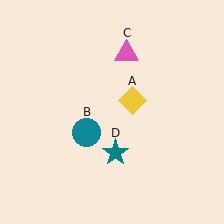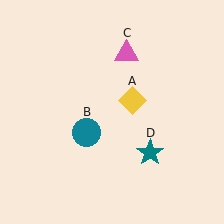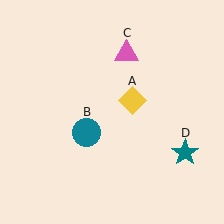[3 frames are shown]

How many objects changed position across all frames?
1 object changed position: teal star (object D).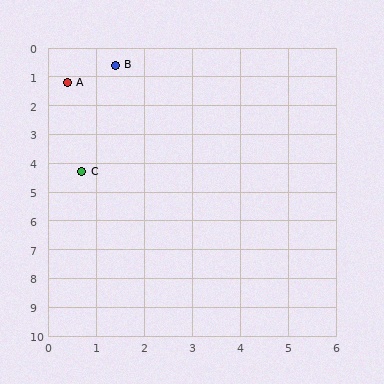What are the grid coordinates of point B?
Point B is at approximately (1.4, 0.6).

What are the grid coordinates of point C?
Point C is at approximately (0.7, 4.3).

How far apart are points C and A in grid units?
Points C and A are about 3.1 grid units apart.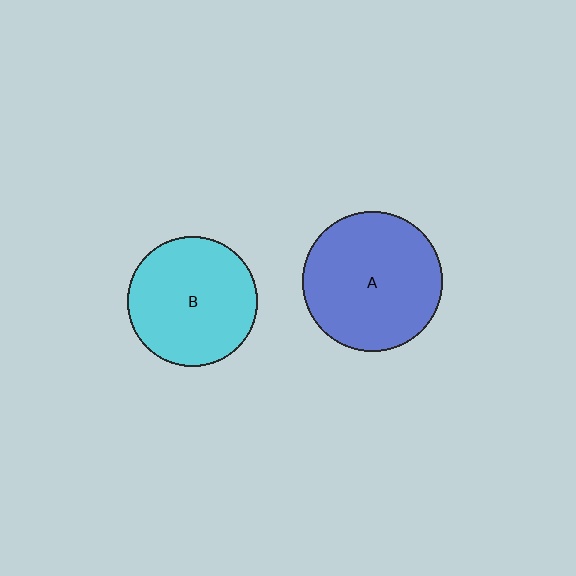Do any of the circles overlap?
No, none of the circles overlap.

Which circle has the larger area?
Circle A (blue).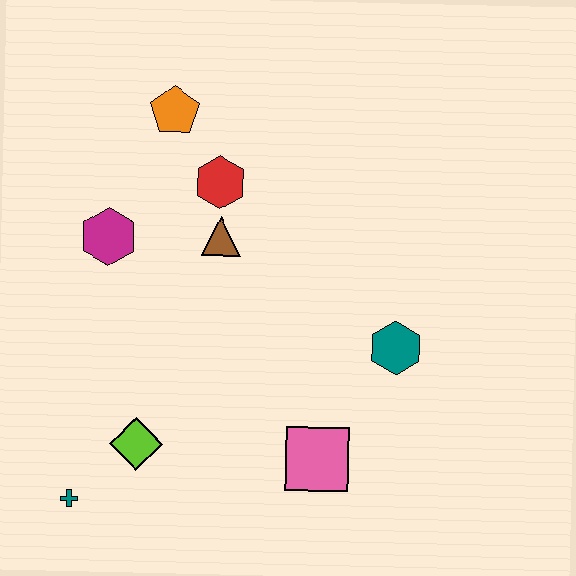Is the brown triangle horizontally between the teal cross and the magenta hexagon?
No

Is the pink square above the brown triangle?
No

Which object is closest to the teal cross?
The lime diamond is closest to the teal cross.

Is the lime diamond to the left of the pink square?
Yes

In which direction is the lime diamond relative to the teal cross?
The lime diamond is to the right of the teal cross.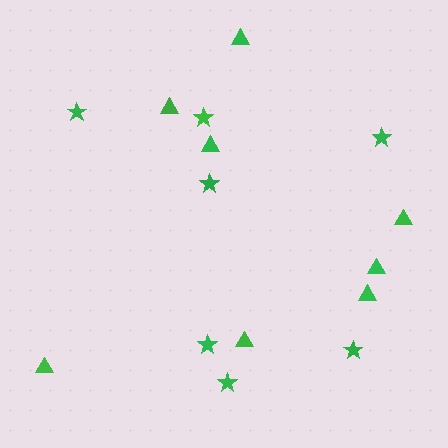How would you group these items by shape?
There are 2 groups: one group of triangles (8) and one group of stars (7).